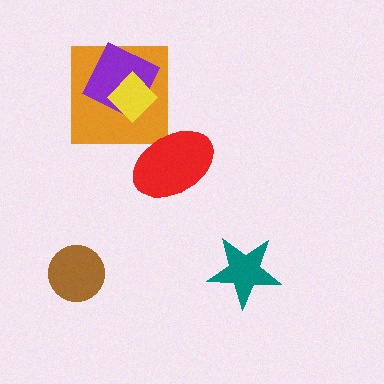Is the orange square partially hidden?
Yes, it is partially covered by another shape.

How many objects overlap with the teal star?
0 objects overlap with the teal star.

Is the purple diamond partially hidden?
Yes, it is partially covered by another shape.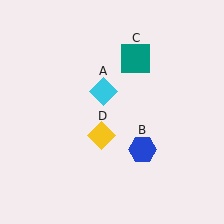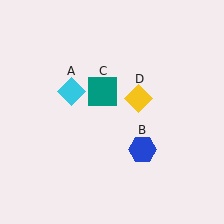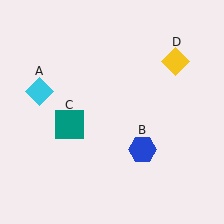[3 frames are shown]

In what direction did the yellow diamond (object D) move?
The yellow diamond (object D) moved up and to the right.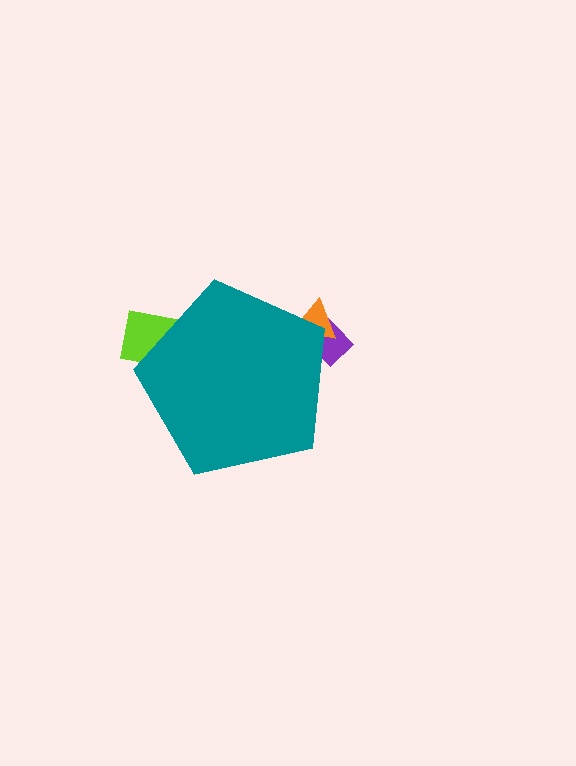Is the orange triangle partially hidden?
Yes, the orange triangle is partially hidden behind the teal pentagon.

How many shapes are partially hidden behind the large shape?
3 shapes are partially hidden.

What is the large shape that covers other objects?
A teal pentagon.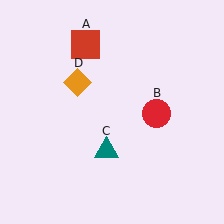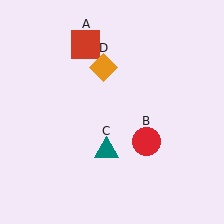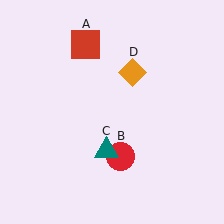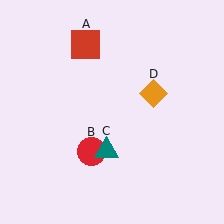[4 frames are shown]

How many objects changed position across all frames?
2 objects changed position: red circle (object B), orange diamond (object D).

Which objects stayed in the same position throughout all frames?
Red square (object A) and teal triangle (object C) remained stationary.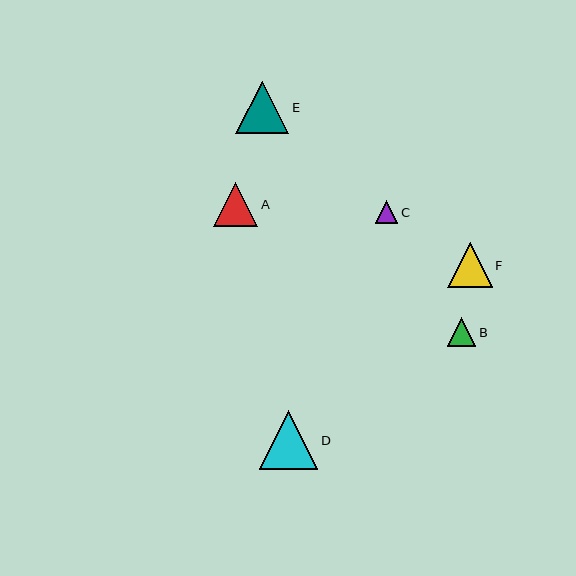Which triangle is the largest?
Triangle D is the largest with a size of approximately 59 pixels.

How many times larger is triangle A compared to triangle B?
Triangle A is approximately 1.6 times the size of triangle B.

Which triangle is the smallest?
Triangle C is the smallest with a size of approximately 22 pixels.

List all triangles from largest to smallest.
From largest to smallest: D, E, F, A, B, C.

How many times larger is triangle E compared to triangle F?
Triangle E is approximately 1.2 times the size of triangle F.